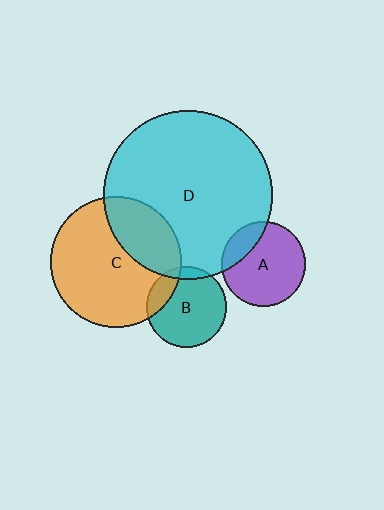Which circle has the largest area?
Circle D (cyan).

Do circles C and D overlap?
Yes.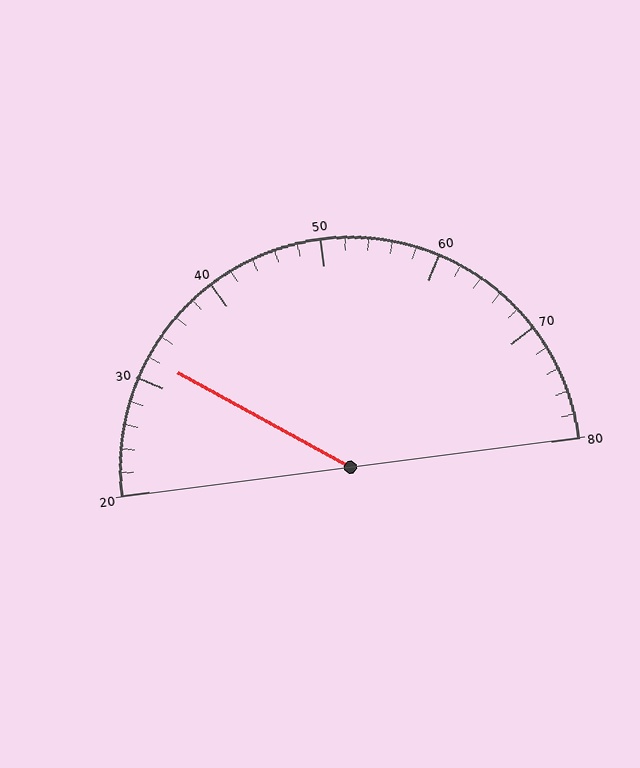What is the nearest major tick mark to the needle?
The nearest major tick mark is 30.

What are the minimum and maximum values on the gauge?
The gauge ranges from 20 to 80.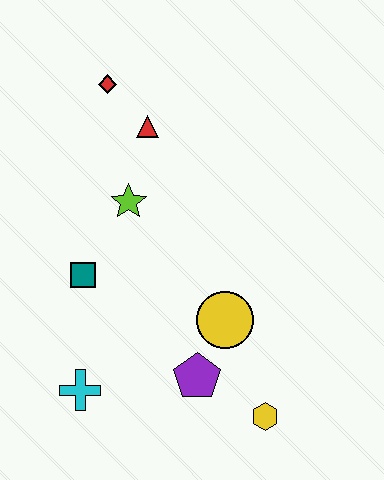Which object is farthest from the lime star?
The yellow hexagon is farthest from the lime star.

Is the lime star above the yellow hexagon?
Yes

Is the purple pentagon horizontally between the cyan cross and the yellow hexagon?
Yes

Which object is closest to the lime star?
The red triangle is closest to the lime star.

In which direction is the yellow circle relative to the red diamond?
The yellow circle is below the red diamond.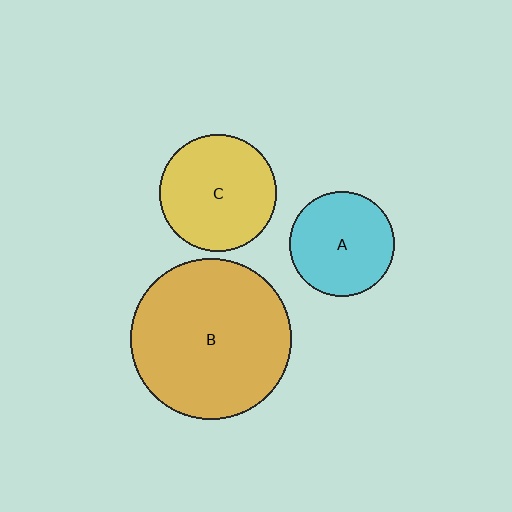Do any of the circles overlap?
No, none of the circles overlap.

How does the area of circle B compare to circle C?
Approximately 1.9 times.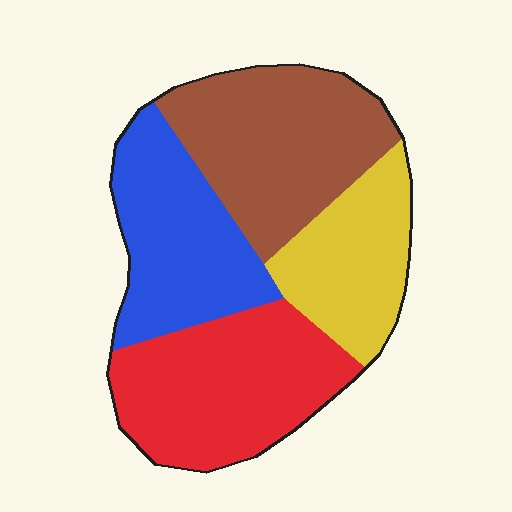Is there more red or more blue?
Red.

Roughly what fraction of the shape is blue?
Blue covers roughly 25% of the shape.